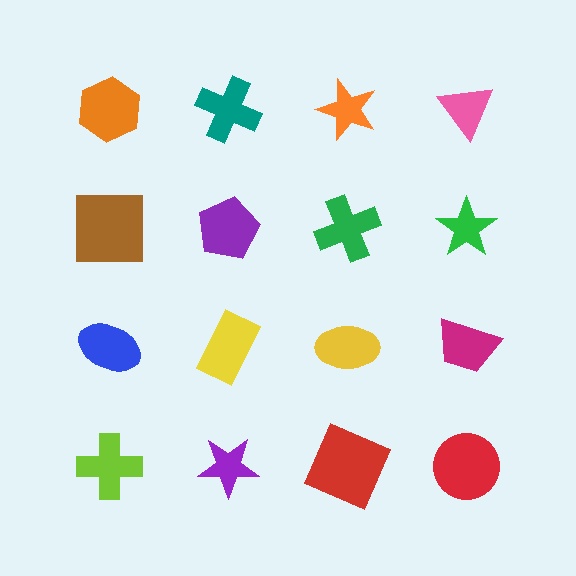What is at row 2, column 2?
A purple pentagon.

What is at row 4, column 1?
A lime cross.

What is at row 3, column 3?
A yellow ellipse.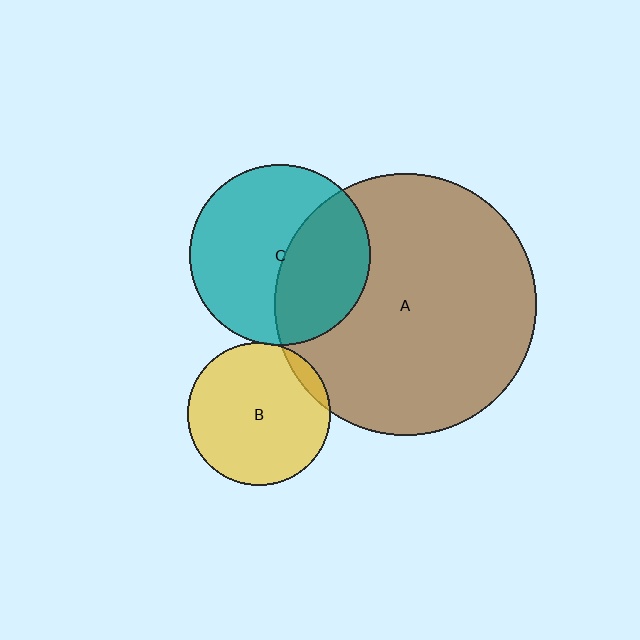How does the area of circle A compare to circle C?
Approximately 2.1 times.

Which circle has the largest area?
Circle A (brown).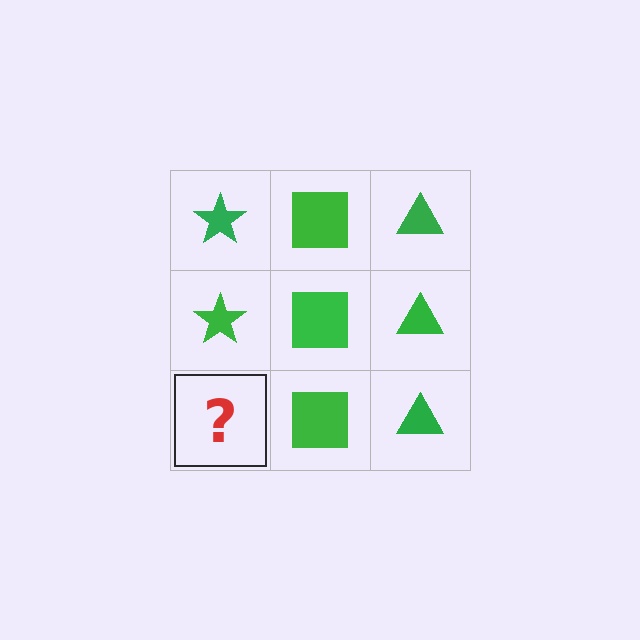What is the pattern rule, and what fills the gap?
The rule is that each column has a consistent shape. The gap should be filled with a green star.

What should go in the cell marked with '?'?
The missing cell should contain a green star.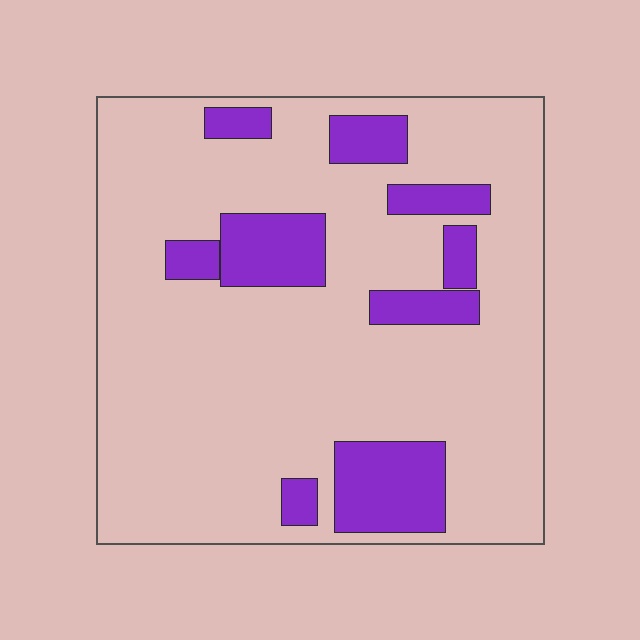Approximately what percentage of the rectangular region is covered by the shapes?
Approximately 20%.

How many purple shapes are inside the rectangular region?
9.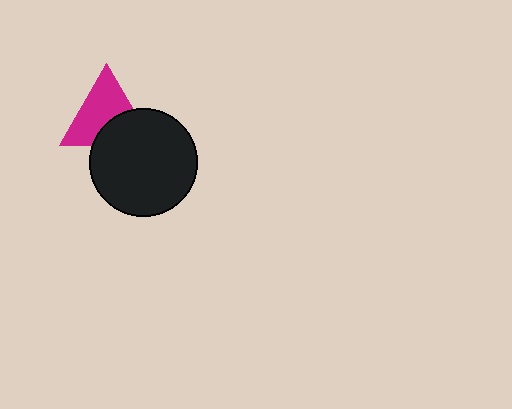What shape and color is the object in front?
The object in front is a black circle.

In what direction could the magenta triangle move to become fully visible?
The magenta triangle could move up. That would shift it out from behind the black circle entirely.